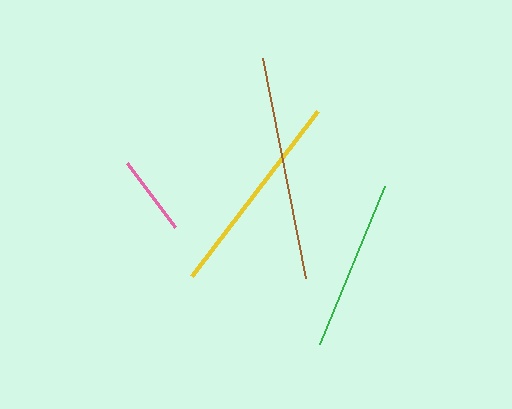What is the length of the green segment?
The green segment is approximately 171 pixels long.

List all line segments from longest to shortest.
From longest to shortest: brown, yellow, green, pink.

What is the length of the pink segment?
The pink segment is approximately 80 pixels long.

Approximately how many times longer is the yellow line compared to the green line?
The yellow line is approximately 1.2 times the length of the green line.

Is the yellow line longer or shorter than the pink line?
The yellow line is longer than the pink line.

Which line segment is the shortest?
The pink line is the shortest at approximately 80 pixels.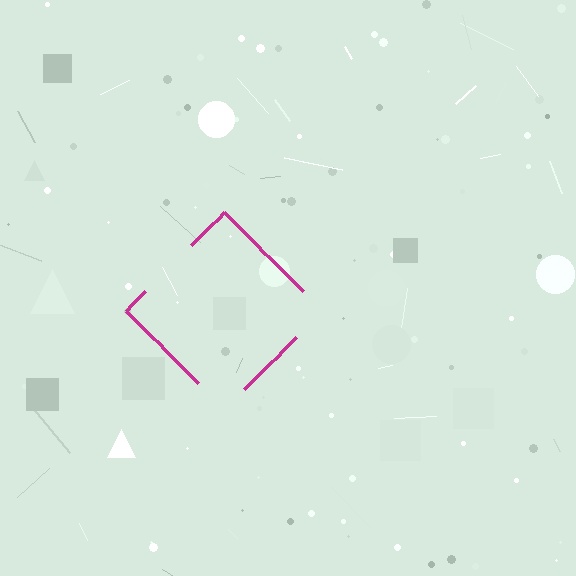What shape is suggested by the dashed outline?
The dashed outline suggests a diamond.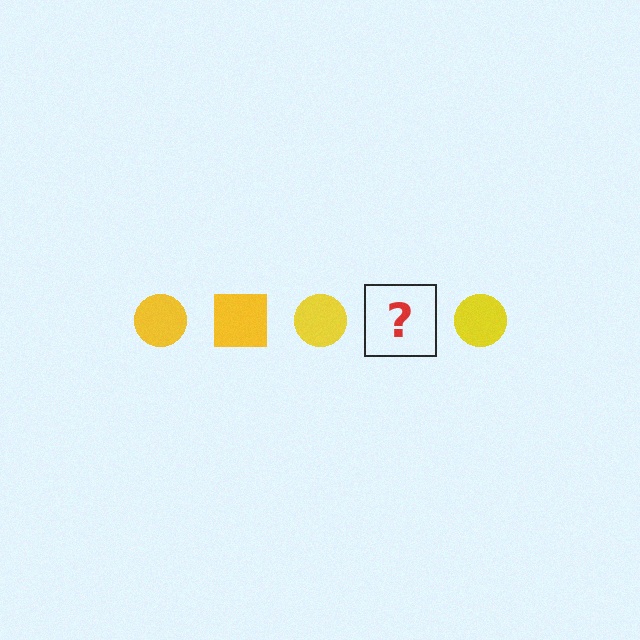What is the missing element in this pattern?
The missing element is a yellow square.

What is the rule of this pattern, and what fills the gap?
The rule is that the pattern cycles through circle, square shapes in yellow. The gap should be filled with a yellow square.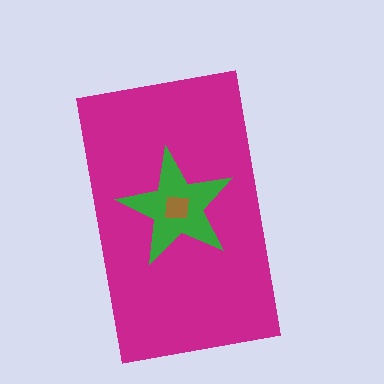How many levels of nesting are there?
3.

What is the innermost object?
The brown square.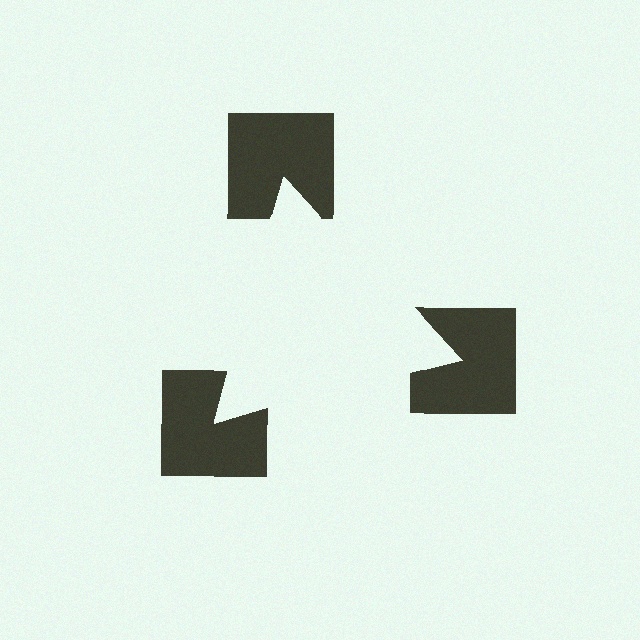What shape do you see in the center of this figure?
An illusory triangle — its edges are inferred from the aligned wedge cuts in the notched squares, not physically drawn.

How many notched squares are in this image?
There are 3 — one at each vertex of the illusory triangle.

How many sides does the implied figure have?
3 sides.